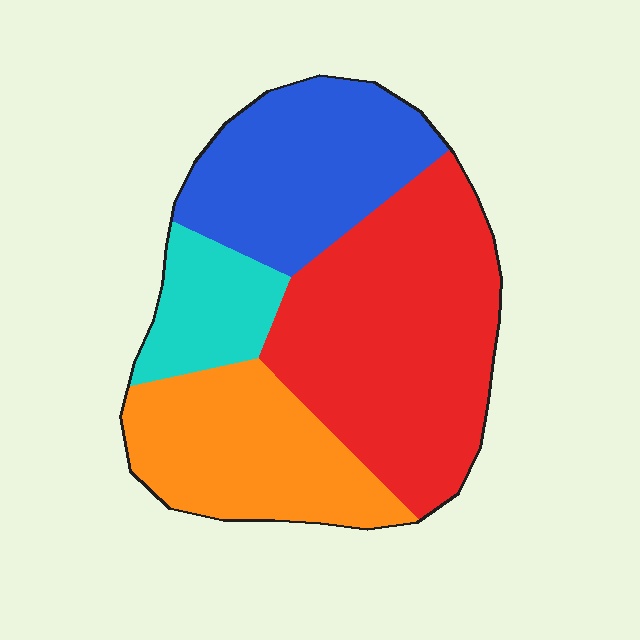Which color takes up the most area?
Red, at roughly 40%.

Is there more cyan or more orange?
Orange.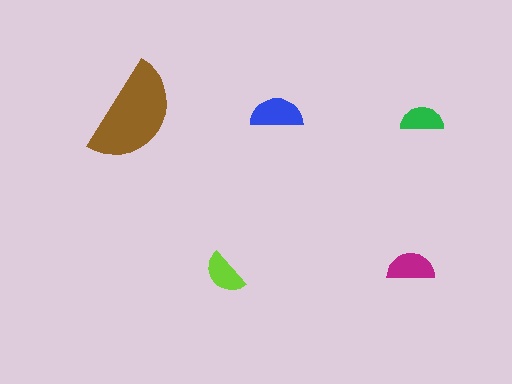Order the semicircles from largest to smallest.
the brown one, the blue one, the magenta one, the lime one, the green one.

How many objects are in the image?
There are 5 objects in the image.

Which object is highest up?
The blue semicircle is topmost.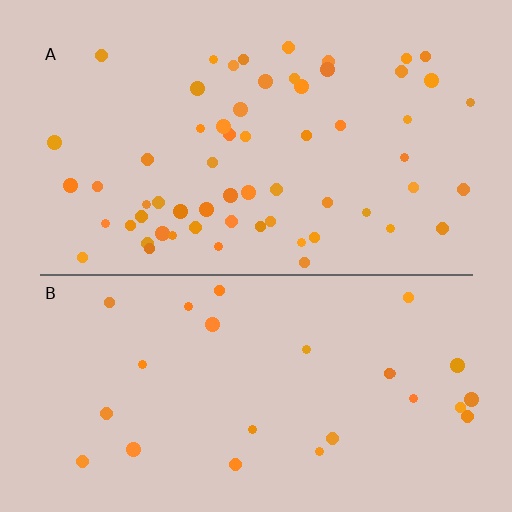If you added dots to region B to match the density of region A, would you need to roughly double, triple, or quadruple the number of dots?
Approximately double.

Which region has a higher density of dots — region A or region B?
A (the top).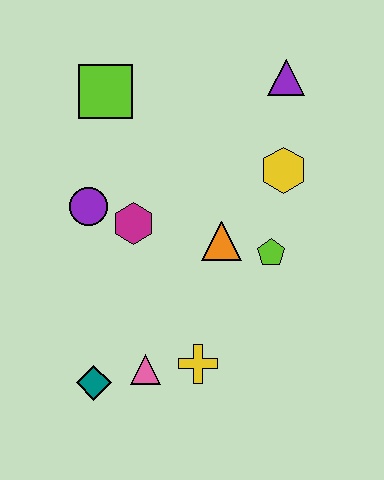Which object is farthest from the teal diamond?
The purple triangle is farthest from the teal diamond.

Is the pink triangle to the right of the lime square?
Yes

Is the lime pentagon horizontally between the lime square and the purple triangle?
Yes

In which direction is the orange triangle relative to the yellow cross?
The orange triangle is above the yellow cross.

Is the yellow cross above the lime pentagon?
No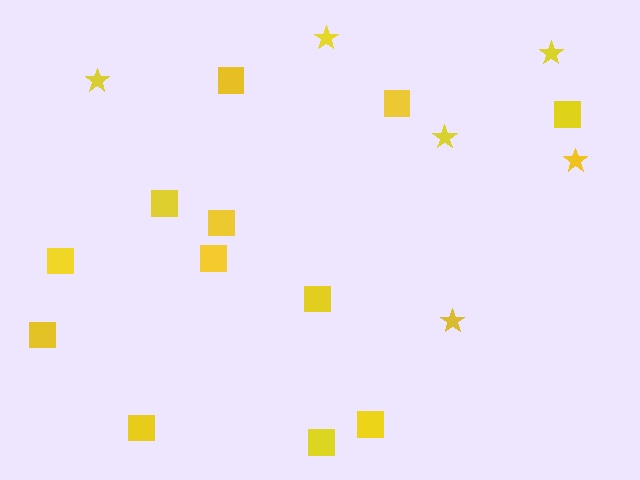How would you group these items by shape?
There are 2 groups: one group of stars (6) and one group of squares (12).